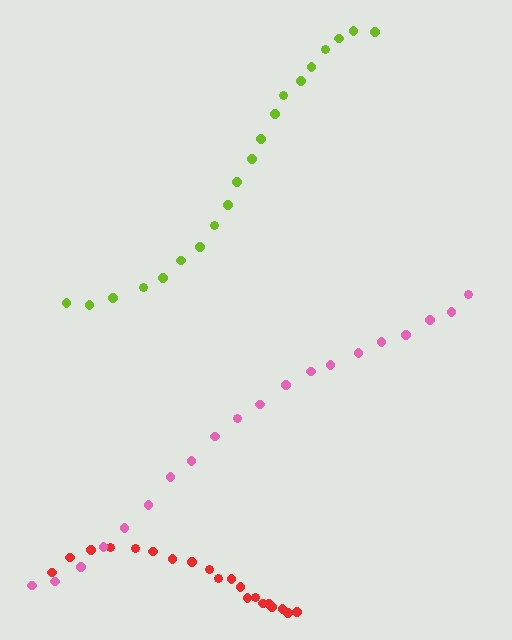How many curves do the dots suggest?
There are 3 distinct paths.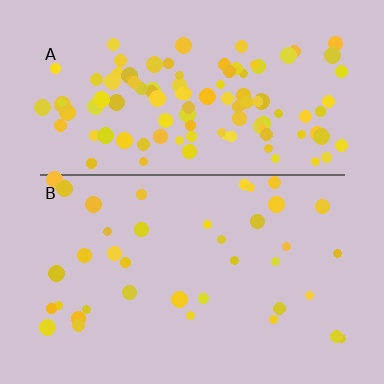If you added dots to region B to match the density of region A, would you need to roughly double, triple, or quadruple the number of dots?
Approximately triple.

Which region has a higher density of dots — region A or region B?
A (the top).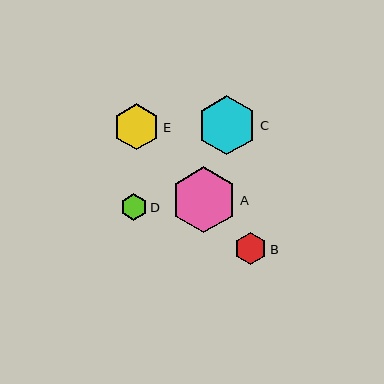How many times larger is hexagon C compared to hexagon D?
Hexagon C is approximately 2.3 times the size of hexagon D.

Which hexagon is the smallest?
Hexagon D is the smallest with a size of approximately 26 pixels.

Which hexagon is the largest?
Hexagon A is the largest with a size of approximately 66 pixels.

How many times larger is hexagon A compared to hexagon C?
Hexagon A is approximately 1.1 times the size of hexagon C.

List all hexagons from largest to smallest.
From largest to smallest: A, C, E, B, D.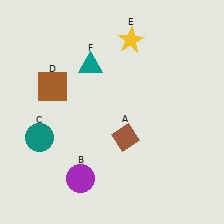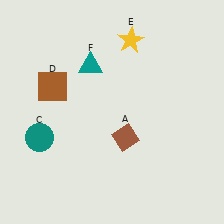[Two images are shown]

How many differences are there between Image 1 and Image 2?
There is 1 difference between the two images.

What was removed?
The purple circle (B) was removed in Image 2.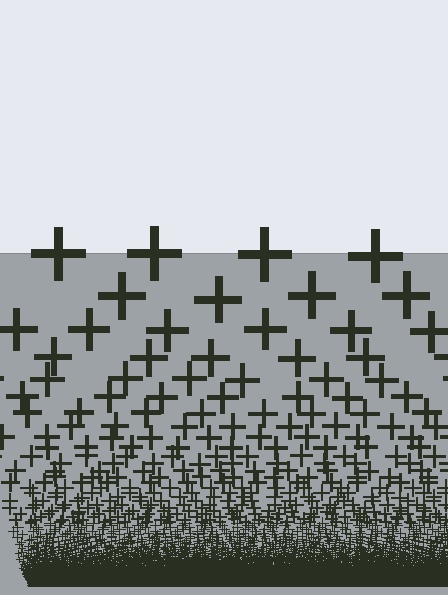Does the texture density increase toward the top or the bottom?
Density increases toward the bottom.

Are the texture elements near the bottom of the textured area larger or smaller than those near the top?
Smaller. The gradient is inverted — elements near the bottom are smaller and denser.